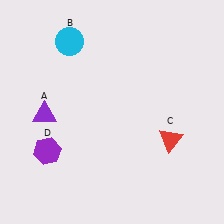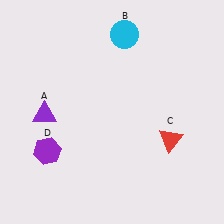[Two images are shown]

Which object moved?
The cyan circle (B) moved right.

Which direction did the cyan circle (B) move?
The cyan circle (B) moved right.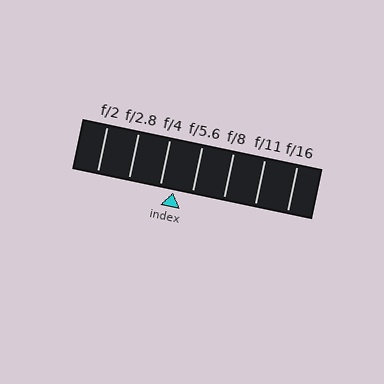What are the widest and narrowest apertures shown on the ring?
The widest aperture shown is f/2 and the narrowest is f/16.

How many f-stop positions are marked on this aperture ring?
There are 7 f-stop positions marked.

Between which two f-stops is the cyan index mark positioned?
The index mark is between f/4 and f/5.6.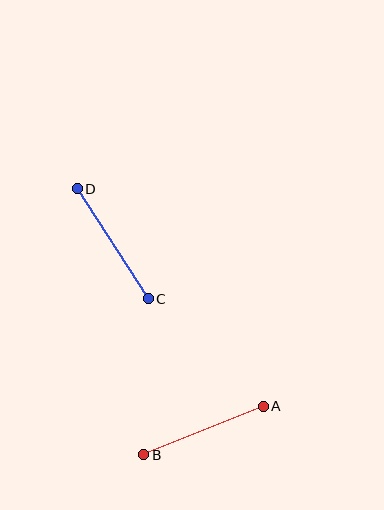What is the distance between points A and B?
The distance is approximately 129 pixels.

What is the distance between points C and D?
The distance is approximately 131 pixels.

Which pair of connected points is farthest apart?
Points C and D are farthest apart.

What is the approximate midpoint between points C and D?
The midpoint is at approximately (113, 244) pixels.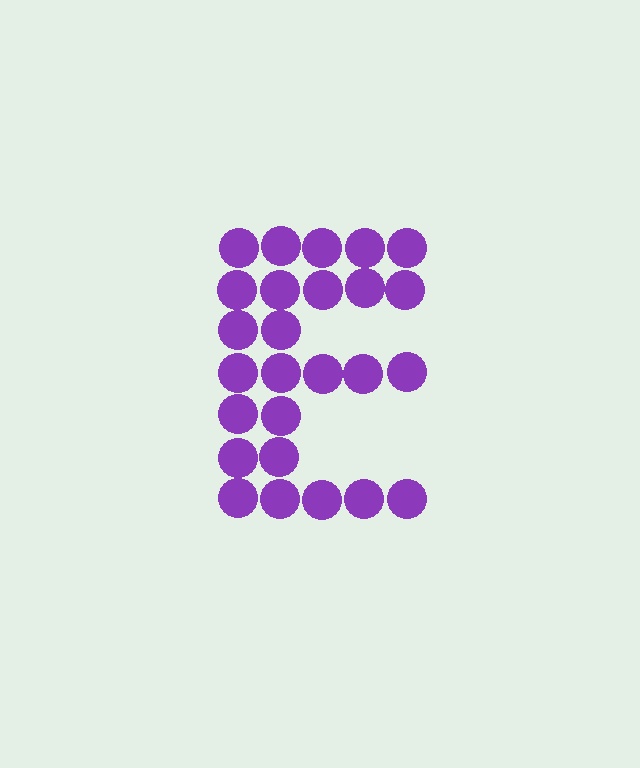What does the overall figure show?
The overall figure shows the letter E.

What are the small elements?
The small elements are circles.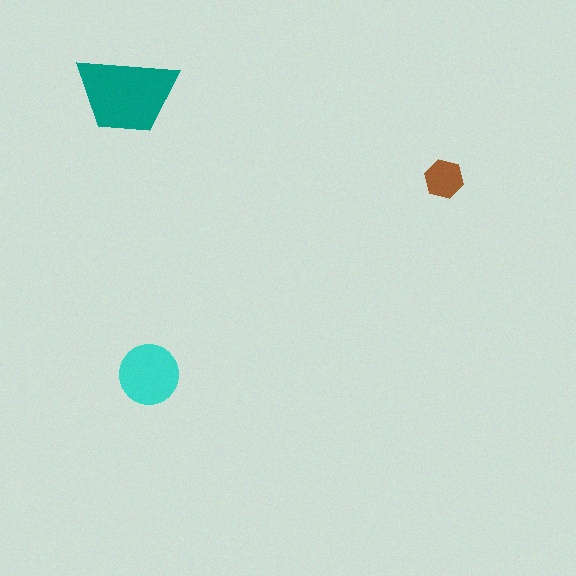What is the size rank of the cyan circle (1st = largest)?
2nd.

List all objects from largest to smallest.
The teal trapezoid, the cyan circle, the brown hexagon.